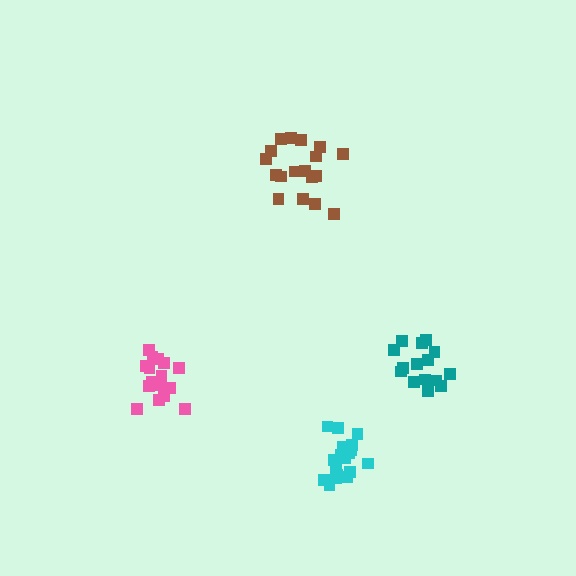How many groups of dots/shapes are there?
There are 4 groups.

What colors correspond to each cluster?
The clusters are colored: brown, pink, cyan, teal.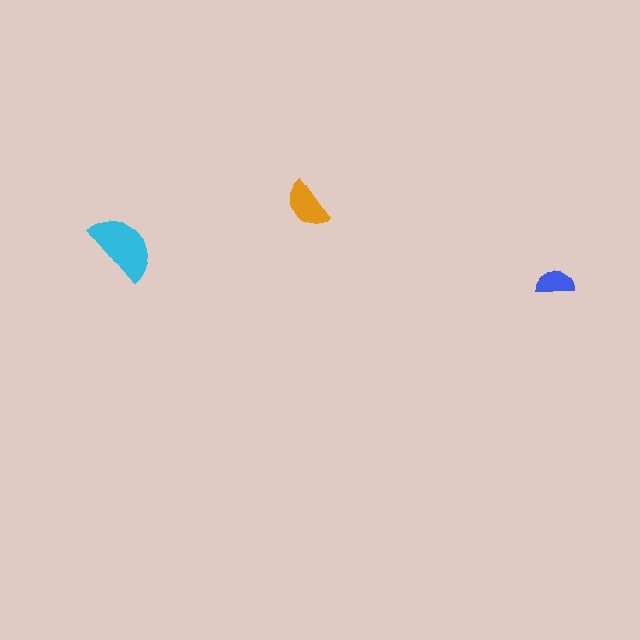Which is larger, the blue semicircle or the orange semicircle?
The orange one.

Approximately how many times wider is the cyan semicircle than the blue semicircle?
About 2 times wider.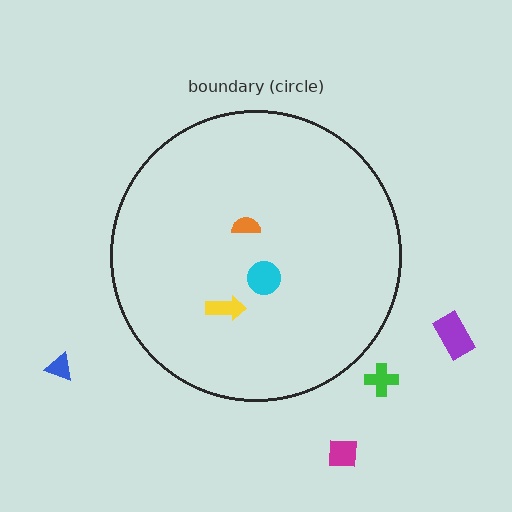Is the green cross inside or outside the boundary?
Outside.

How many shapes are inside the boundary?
3 inside, 4 outside.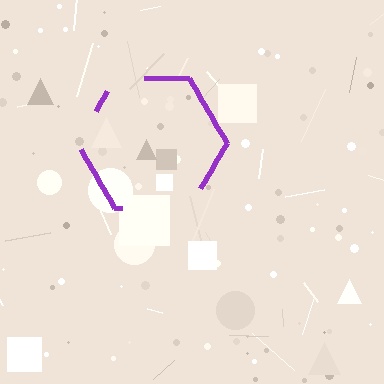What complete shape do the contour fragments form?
The contour fragments form a hexagon.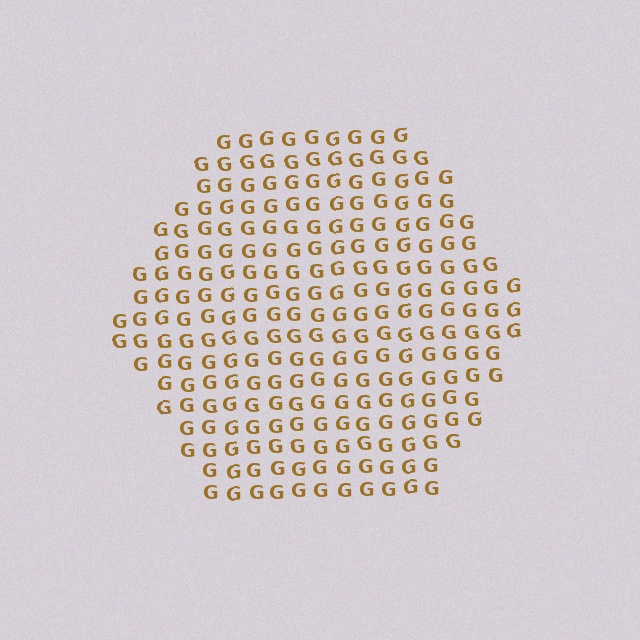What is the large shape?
The large shape is a hexagon.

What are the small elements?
The small elements are letter G's.